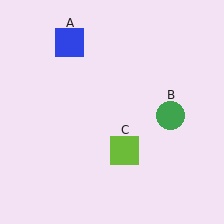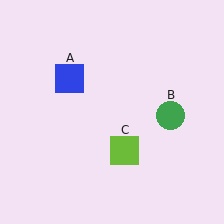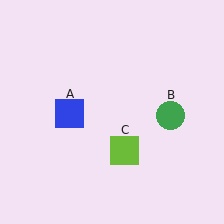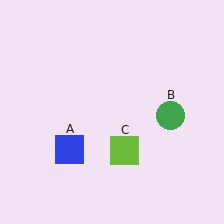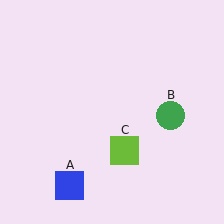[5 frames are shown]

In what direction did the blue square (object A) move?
The blue square (object A) moved down.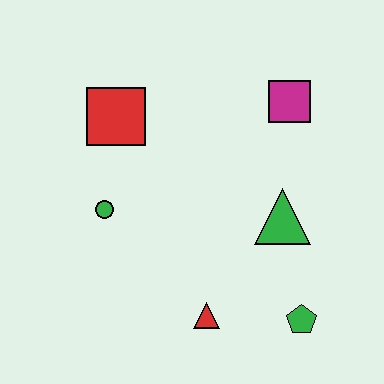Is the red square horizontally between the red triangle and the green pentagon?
No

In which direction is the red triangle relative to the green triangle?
The red triangle is below the green triangle.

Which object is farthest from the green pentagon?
The red square is farthest from the green pentagon.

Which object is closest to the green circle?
The red square is closest to the green circle.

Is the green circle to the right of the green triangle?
No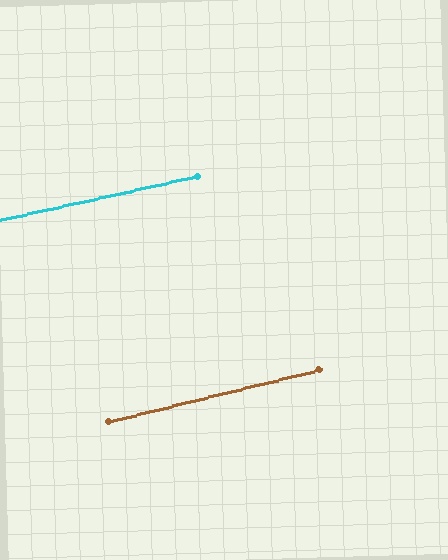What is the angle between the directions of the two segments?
Approximately 1 degree.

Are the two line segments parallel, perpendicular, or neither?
Parallel — their directions differ by only 1.4°.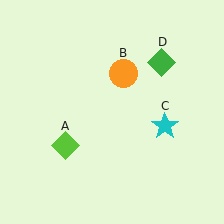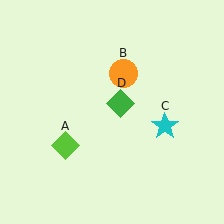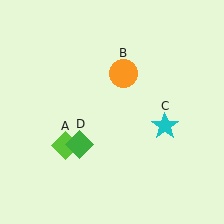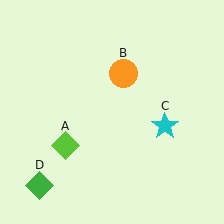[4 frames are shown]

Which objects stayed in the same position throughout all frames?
Lime diamond (object A) and orange circle (object B) and cyan star (object C) remained stationary.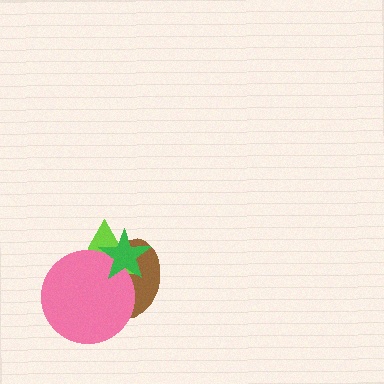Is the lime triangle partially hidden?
Yes, it is partially covered by another shape.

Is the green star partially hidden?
No, no other shape covers it.